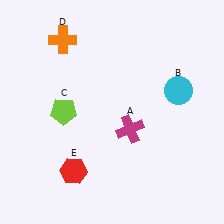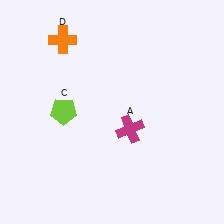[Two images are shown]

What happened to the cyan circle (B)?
The cyan circle (B) was removed in Image 2. It was in the top-right area of Image 1.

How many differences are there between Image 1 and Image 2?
There are 2 differences between the two images.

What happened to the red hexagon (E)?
The red hexagon (E) was removed in Image 2. It was in the bottom-left area of Image 1.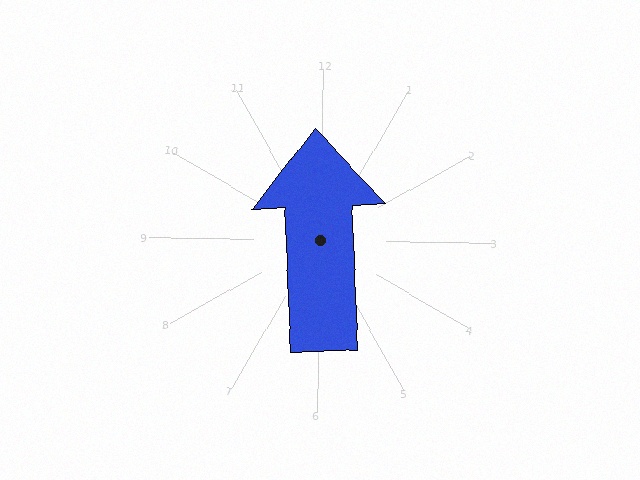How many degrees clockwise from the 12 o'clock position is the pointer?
Approximately 357 degrees.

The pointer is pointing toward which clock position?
Roughly 12 o'clock.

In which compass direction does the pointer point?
North.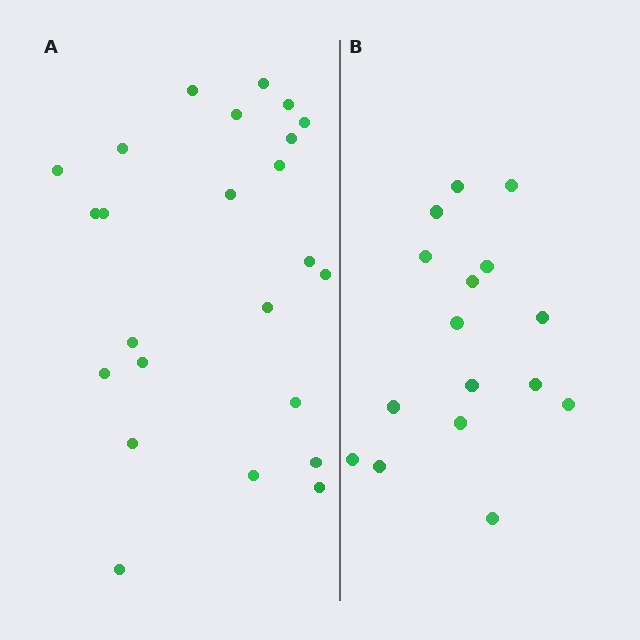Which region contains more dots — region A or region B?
Region A (the left region) has more dots.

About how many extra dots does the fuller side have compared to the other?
Region A has roughly 8 or so more dots than region B.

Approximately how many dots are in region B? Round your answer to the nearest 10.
About 20 dots. (The exact count is 16, which rounds to 20.)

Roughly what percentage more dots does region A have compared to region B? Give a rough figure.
About 50% more.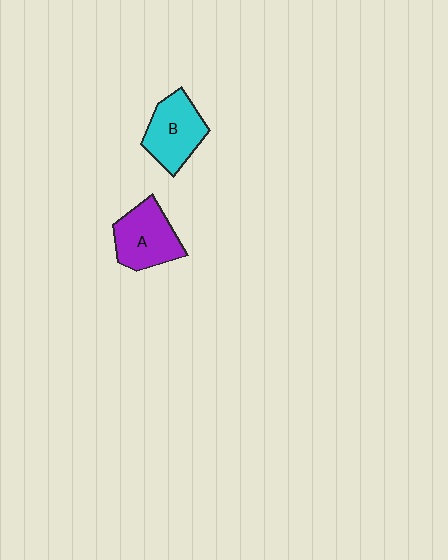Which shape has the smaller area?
Shape B (cyan).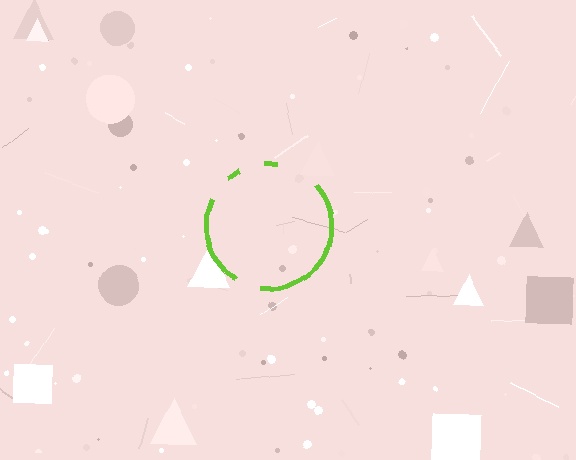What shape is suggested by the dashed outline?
The dashed outline suggests a circle.